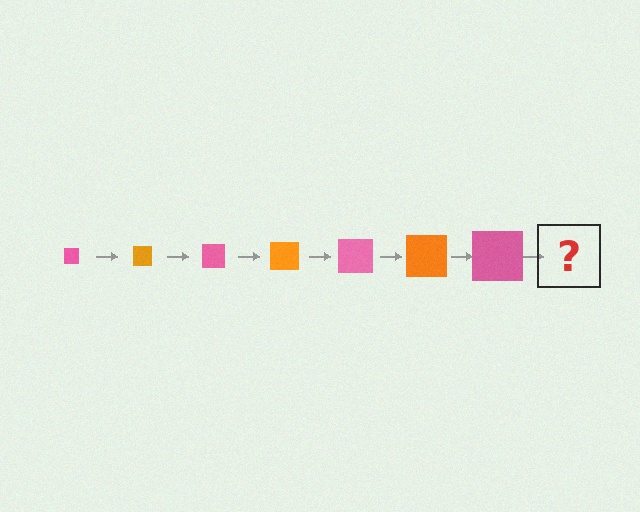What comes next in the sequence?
The next element should be an orange square, larger than the previous one.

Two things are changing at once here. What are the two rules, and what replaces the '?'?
The two rules are that the square grows larger each step and the color cycles through pink and orange. The '?' should be an orange square, larger than the previous one.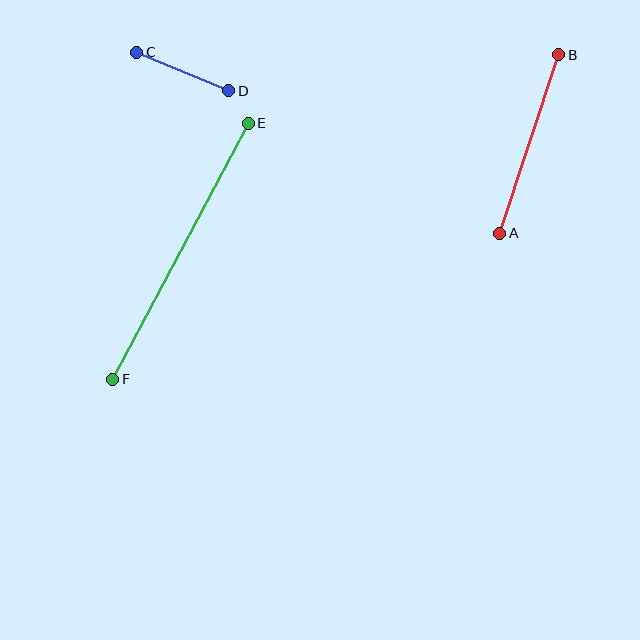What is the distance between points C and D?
The distance is approximately 100 pixels.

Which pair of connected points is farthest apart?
Points E and F are farthest apart.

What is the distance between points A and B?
The distance is approximately 188 pixels.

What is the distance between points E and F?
The distance is approximately 289 pixels.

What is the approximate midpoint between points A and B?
The midpoint is at approximately (529, 144) pixels.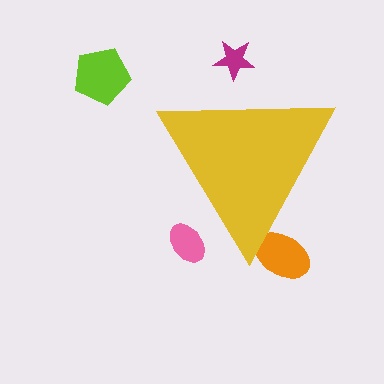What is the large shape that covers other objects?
A yellow triangle.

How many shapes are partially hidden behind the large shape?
3 shapes are partially hidden.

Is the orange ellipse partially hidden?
Yes, the orange ellipse is partially hidden behind the yellow triangle.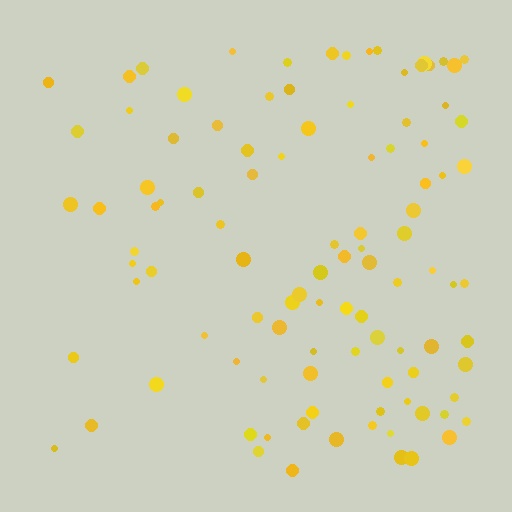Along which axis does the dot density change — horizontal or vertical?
Horizontal.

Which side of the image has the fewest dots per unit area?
The left.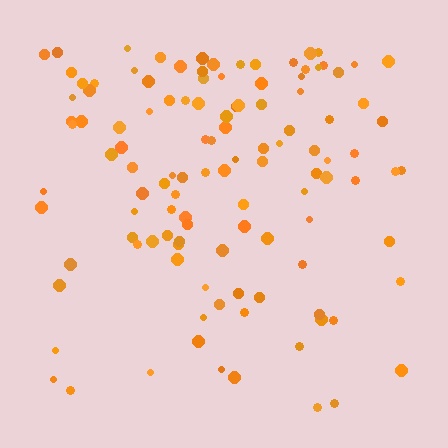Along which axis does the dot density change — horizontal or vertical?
Vertical.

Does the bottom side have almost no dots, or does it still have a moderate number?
Still a moderate number, just noticeably fewer than the top.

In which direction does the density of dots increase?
From bottom to top, with the top side densest.